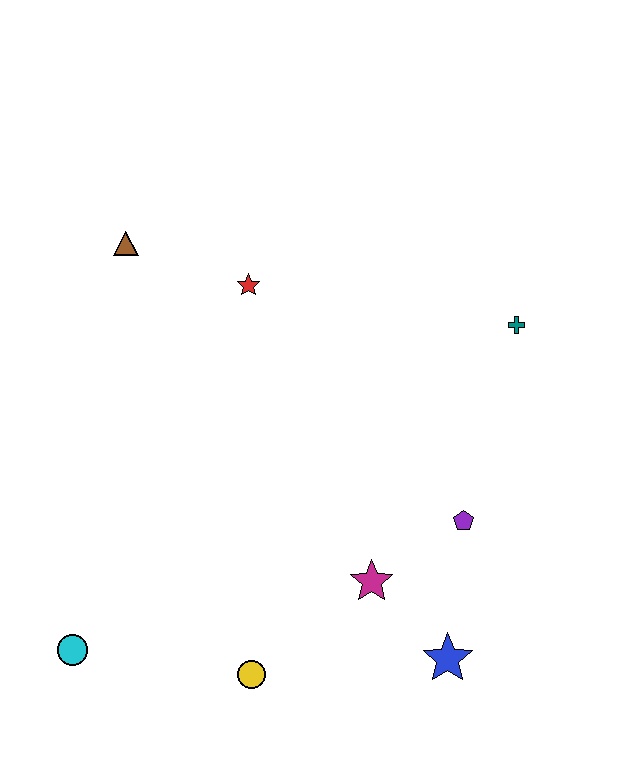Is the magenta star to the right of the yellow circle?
Yes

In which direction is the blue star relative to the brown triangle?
The blue star is below the brown triangle.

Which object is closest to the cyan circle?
The yellow circle is closest to the cyan circle.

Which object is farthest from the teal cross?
The cyan circle is farthest from the teal cross.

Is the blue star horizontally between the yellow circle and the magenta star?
No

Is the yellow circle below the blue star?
Yes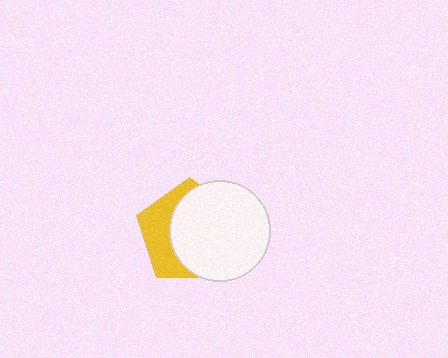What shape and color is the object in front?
The object in front is a white circle.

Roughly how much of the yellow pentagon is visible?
A small part of it is visible (roughly 36%).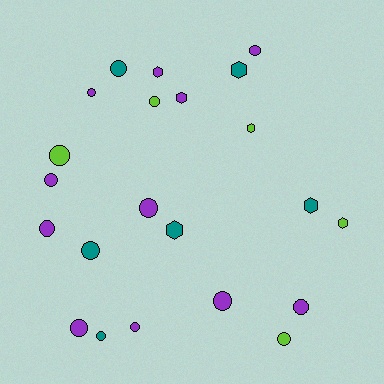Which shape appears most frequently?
Circle, with 15 objects.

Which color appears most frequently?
Purple, with 11 objects.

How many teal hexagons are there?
There are 3 teal hexagons.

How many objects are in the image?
There are 22 objects.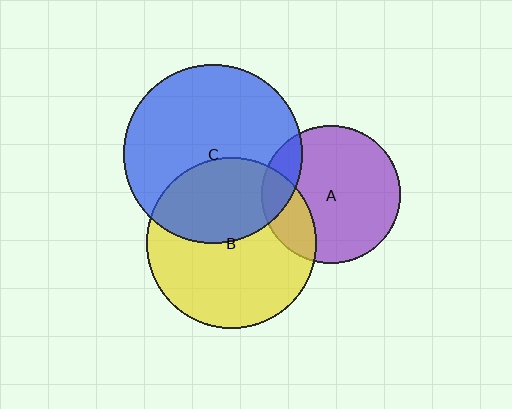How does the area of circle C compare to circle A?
Approximately 1.7 times.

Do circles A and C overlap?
Yes.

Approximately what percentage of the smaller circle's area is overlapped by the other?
Approximately 15%.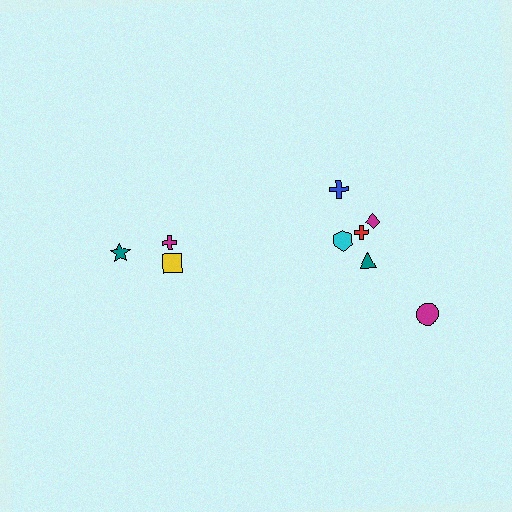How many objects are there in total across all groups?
There are 9 objects.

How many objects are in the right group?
There are 6 objects.